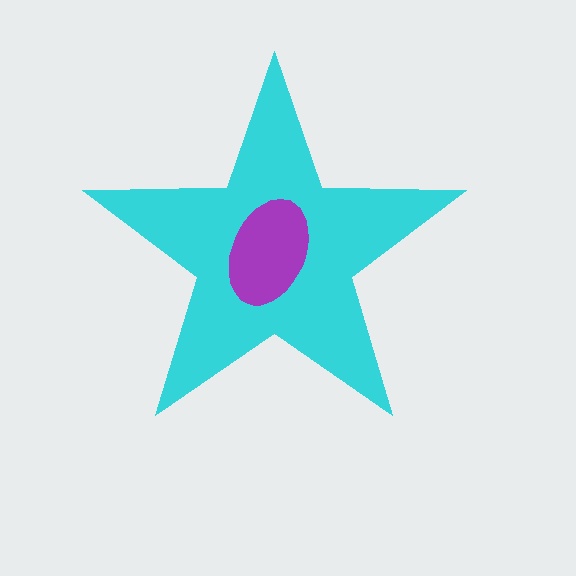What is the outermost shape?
The cyan star.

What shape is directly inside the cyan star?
The purple ellipse.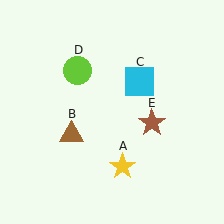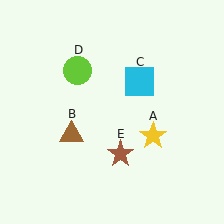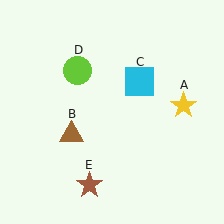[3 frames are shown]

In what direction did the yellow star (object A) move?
The yellow star (object A) moved up and to the right.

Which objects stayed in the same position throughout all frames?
Brown triangle (object B) and cyan square (object C) and lime circle (object D) remained stationary.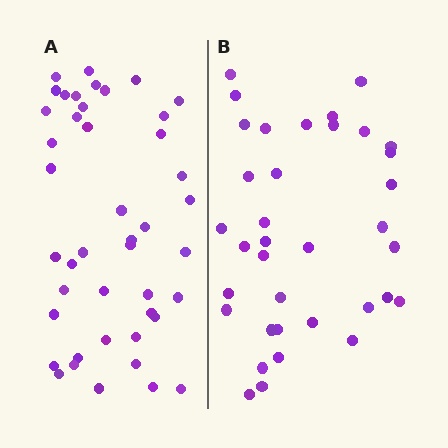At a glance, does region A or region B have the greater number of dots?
Region A (the left region) has more dots.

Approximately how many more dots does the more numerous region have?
Region A has roughly 8 or so more dots than region B.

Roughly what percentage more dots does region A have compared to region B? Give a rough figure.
About 20% more.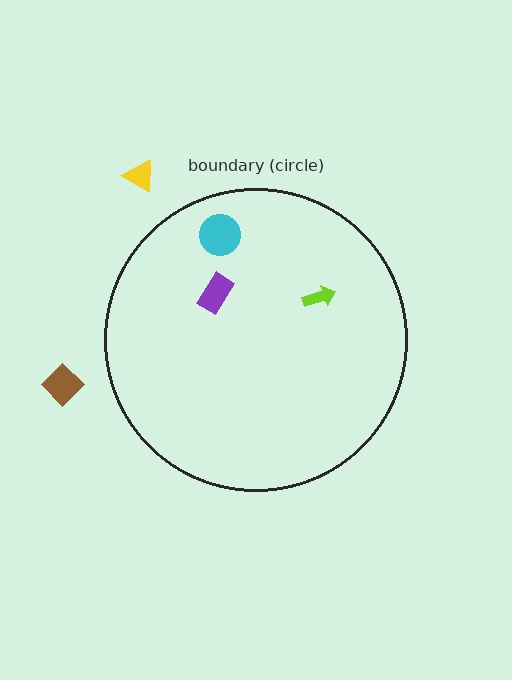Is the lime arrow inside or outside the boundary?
Inside.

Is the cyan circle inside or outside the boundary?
Inside.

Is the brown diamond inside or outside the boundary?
Outside.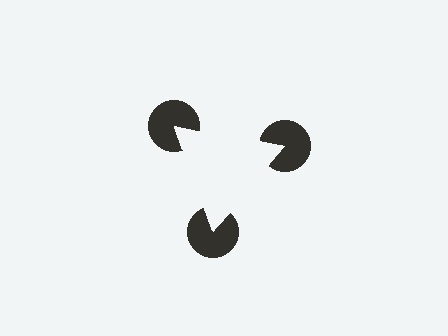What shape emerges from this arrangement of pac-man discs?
An illusory triangle — its edges are inferred from the aligned wedge cuts in the pac-man discs, not physically drawn.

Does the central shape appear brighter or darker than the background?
It typically appears slightly brighter than the background, even though no actual brightness change is drawn.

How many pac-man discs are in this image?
There are 3 — one at each vertex of the illusory triangle.